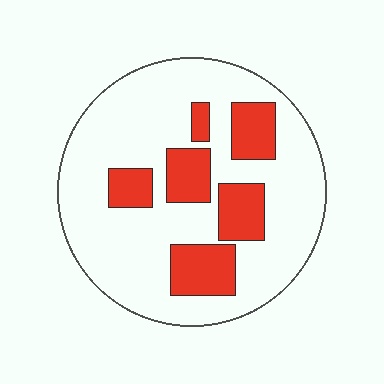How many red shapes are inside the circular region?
6.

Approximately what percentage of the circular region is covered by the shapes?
Approximately 25%.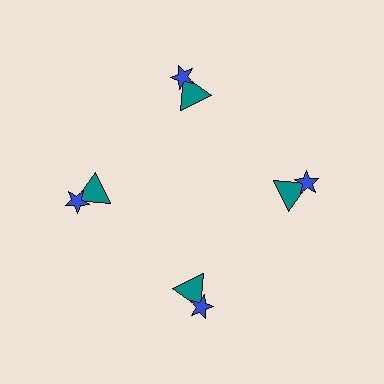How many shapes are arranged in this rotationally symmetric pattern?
There are 8 shapes, arranged in 4 groups of 2.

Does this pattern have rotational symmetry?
Yes, this pattern has 4-fold rotational symmetry. It looks the same after rotating 90 degrees around the center.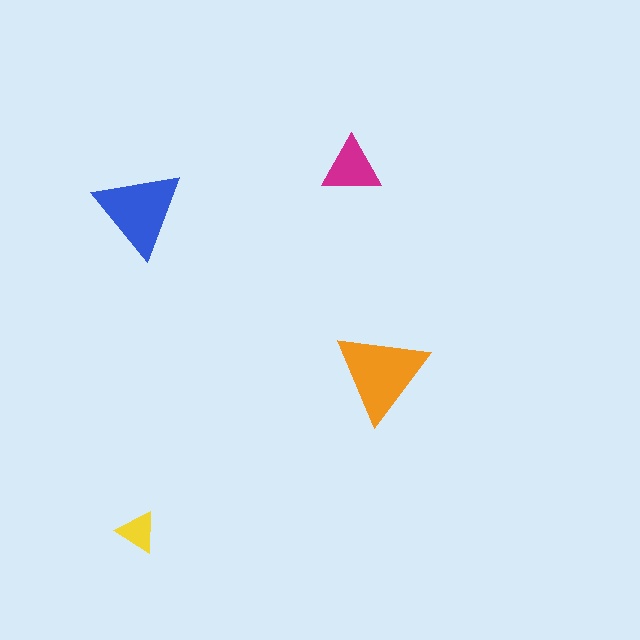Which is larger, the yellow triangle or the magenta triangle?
The magenta one.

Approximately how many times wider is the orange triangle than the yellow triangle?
About 2.5 times wider.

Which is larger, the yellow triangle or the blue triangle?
The blue one.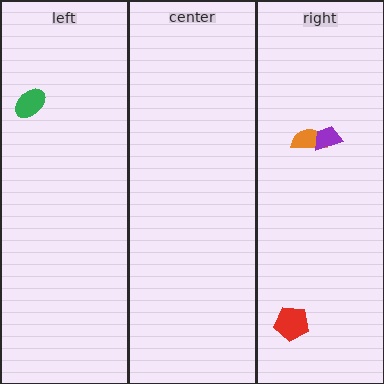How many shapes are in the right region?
3.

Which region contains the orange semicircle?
The right region.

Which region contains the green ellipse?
The left region.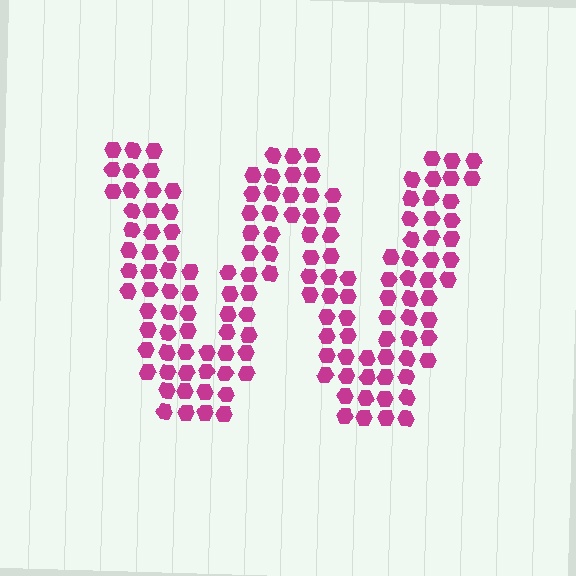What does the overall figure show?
The overall figure shows the letter W.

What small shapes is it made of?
It is made of small hexagons.